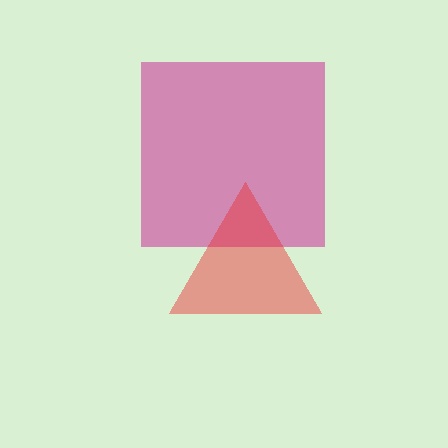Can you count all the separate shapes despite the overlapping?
Yes, there are 2 separate shapes.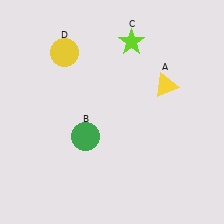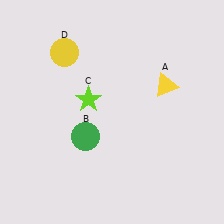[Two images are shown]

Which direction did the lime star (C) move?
The lime star (C) moved down.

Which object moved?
The lime star (C) moved down.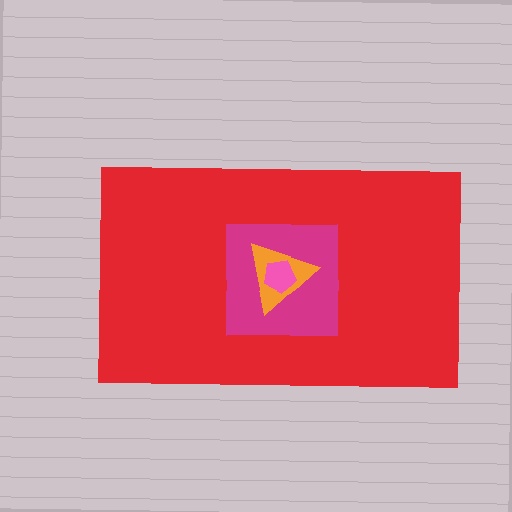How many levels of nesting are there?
4.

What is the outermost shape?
The red rectangle.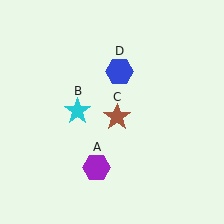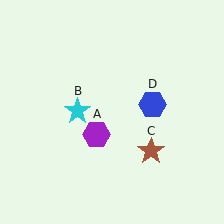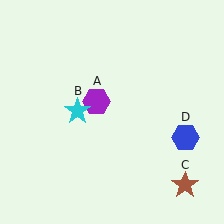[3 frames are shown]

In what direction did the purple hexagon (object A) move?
The purple hexagon (object A) moved up.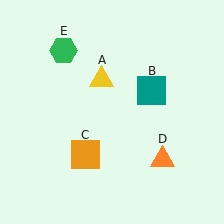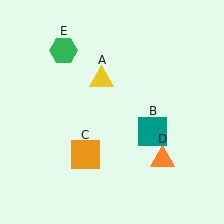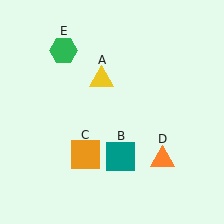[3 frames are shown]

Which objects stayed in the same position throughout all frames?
Yellow triangle (object A) and orange square (object C) and orange triangle (object D) and green hexagon (object E) remained stationary.